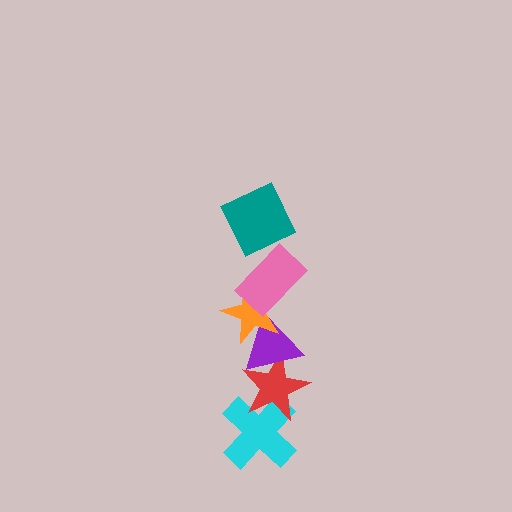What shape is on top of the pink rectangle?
The teal square is on top of the pink rectangle.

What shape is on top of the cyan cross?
The red star is on top of the cyan cross.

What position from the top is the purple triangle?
The purple triangle is 4th from the top.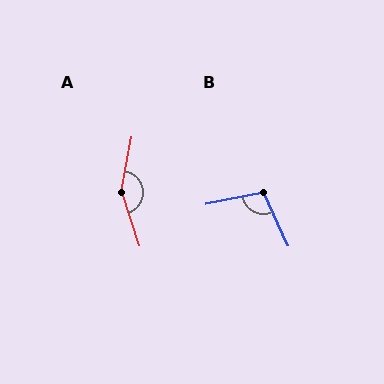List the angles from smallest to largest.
B (103°), A (151°).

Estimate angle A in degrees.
Approximately 151 degrees.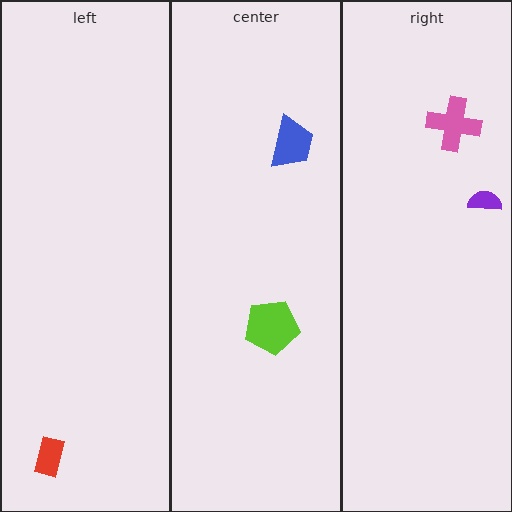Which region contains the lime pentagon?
The center region.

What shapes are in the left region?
The red rectangle.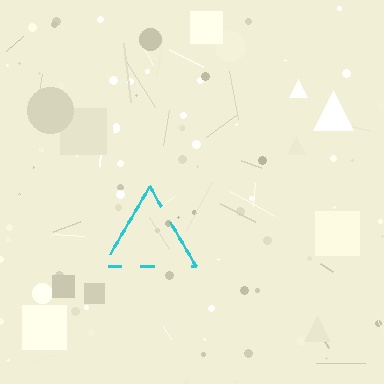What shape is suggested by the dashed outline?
The dashed outline suggests a triangle.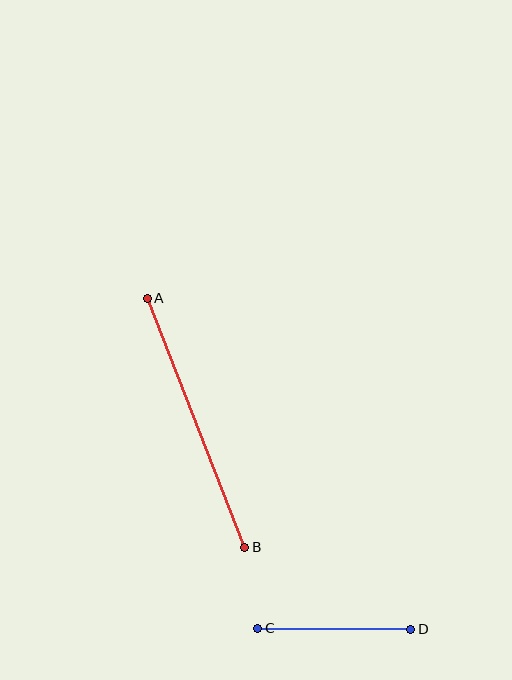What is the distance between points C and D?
The distance is approximately 153 pixels.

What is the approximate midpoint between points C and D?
The midpoint is at approximately (334, 629) pixels.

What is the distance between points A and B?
The distance is approximately 267 pixels.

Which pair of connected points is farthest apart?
Points A and B are farthest apart.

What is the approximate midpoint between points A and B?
The midpoint is at approximately (196, 423) pixels.